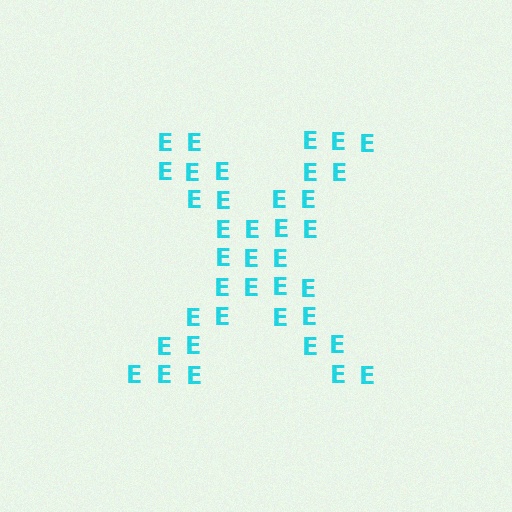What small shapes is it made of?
It is made of small letter E's.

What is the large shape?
The large shape is the letter X.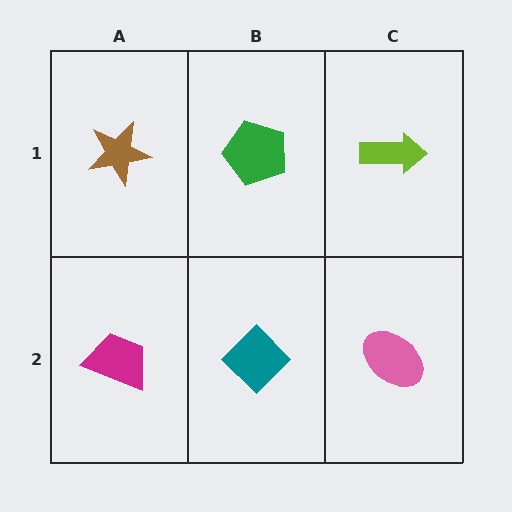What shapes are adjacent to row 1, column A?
A magenta trapezoid (row 2, column A), a green pentagon (row 1, column B).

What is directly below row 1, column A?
A magenta trapezoid.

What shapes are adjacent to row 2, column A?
A brown star (row 1, column A), a teal diamond (row 2, column B).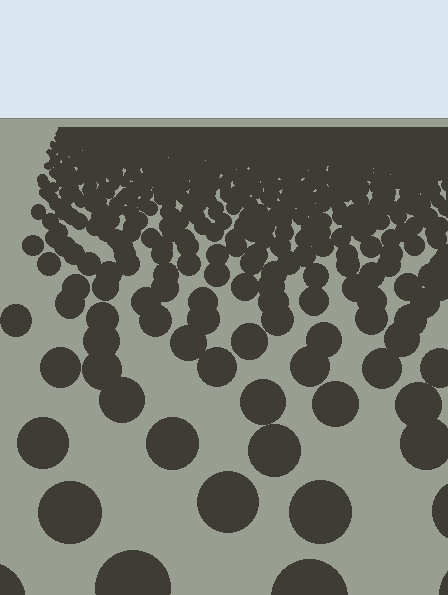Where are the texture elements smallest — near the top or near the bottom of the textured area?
Near the top.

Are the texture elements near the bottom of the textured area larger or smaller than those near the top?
Larger. Near the bottom, elements are closer to the viewer and appear at a bigger on-screen size.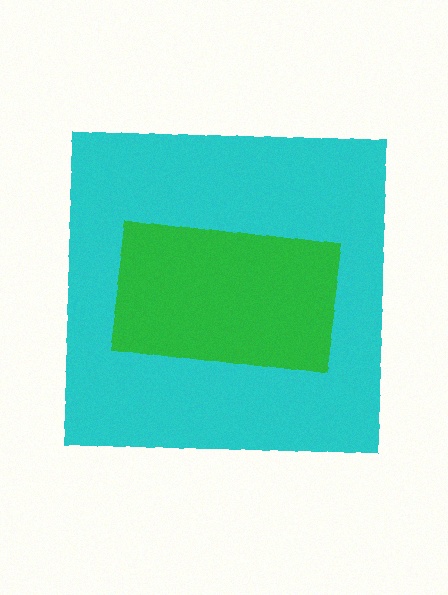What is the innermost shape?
The green rectangle.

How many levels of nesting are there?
2.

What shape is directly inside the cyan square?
The green rectangle.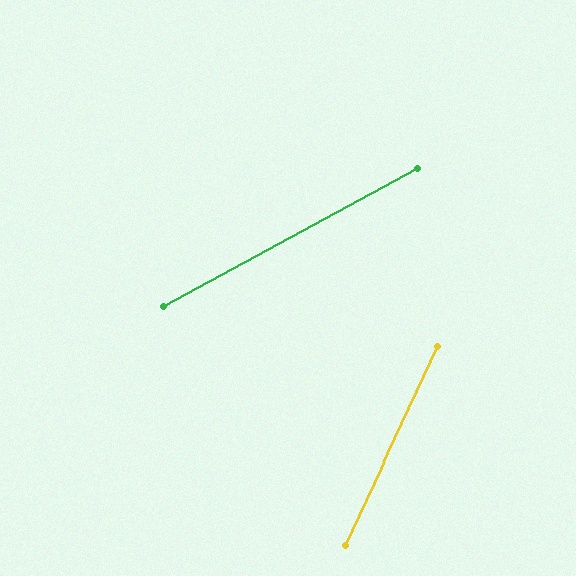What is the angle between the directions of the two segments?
Approximately 37 degrees.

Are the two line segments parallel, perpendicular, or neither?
Neither parallel nor perpendicular — they differ by about 37°.